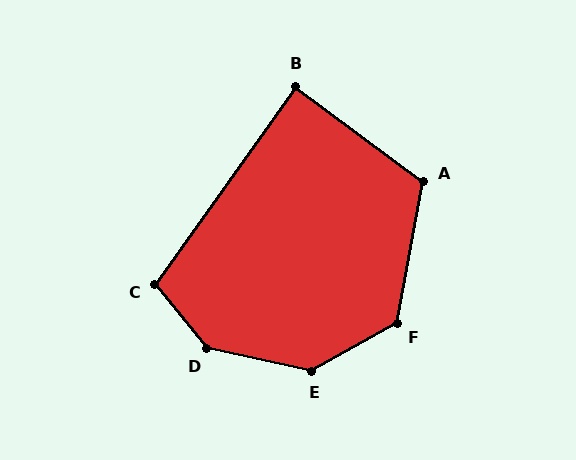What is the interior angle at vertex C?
Approximately 106 degrees (obtuse).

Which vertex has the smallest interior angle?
B, at approximately 89 degrees.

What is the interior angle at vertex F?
Approximately 130 degrees (obtuse).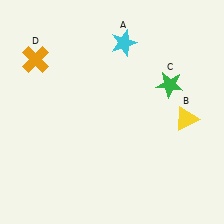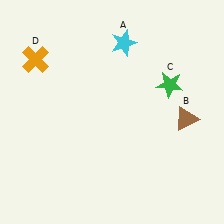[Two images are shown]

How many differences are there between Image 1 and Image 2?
There is 1 difference between the two images.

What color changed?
The triangle (B) changed from yellow in Image 1 to brown in Image 2.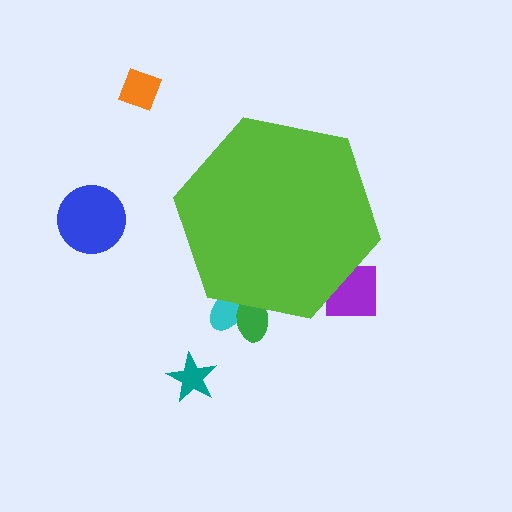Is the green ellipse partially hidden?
Yes, the green ellipse is partially hidden behind the lime hexagon.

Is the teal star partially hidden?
No, the teal star is fully visible.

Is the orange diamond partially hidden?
No, the orange diamond is fully visible.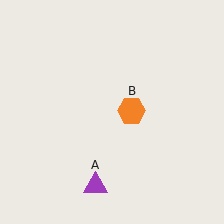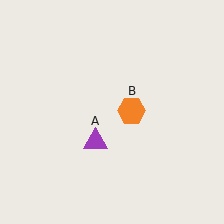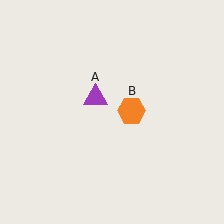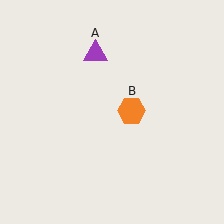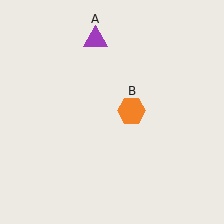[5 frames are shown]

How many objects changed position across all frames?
1 object changed position: purple triangle (object A).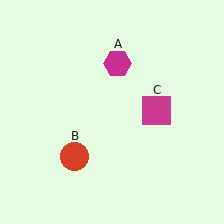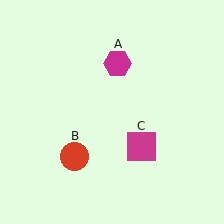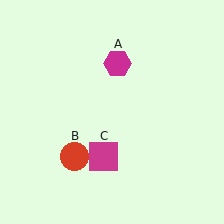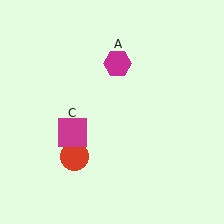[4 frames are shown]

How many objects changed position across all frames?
1 object changed position: magenta square (object C).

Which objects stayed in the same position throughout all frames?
Magenta hexagon (object A) and red circle (object B) remained stationary.